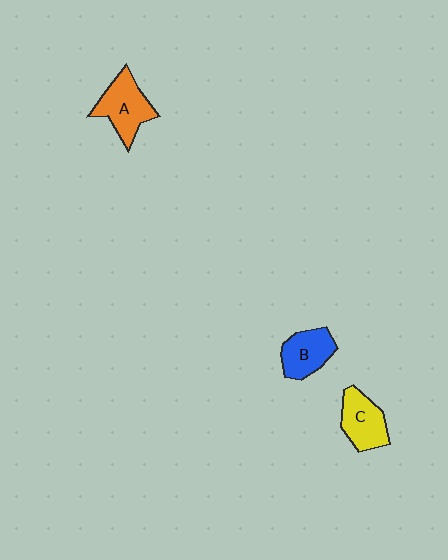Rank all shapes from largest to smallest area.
From largest to smallest: A (orange), C (yellow), B (blue).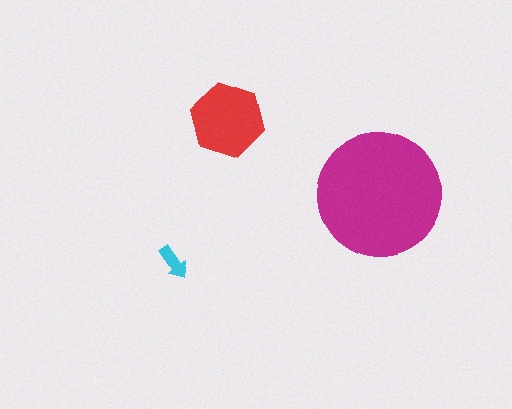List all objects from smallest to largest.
The cyan arrow, the red hexagon, the magenta circle.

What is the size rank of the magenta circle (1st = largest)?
1st.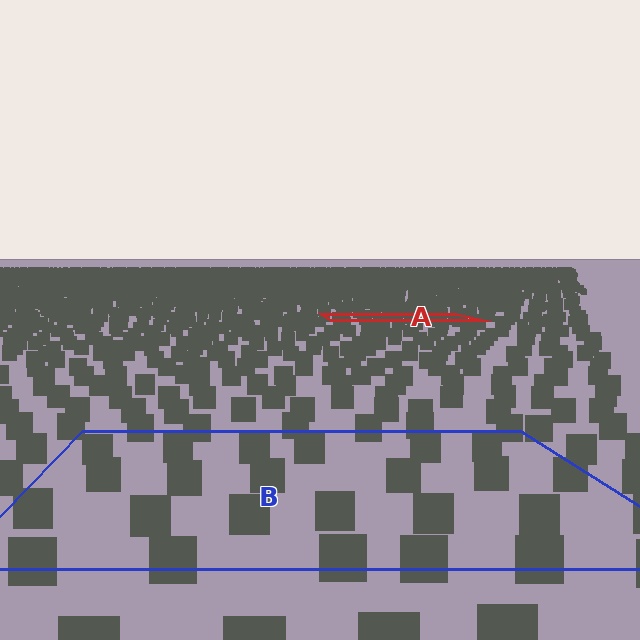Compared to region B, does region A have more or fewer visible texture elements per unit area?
Region A has more texture elements per unit area — they are packed more densely because it is farther away.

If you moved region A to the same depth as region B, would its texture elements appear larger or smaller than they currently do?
They would appear larger. At a closer depth, the same texture elements are projected at a bigger on-screen size.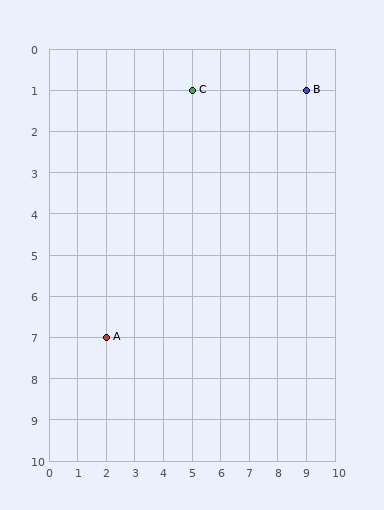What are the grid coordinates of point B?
Point B is at grid coordinates (9, 1).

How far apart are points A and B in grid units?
Points A and B are 7 columns and 6 rows apart (about 9.2 grid units diagonally).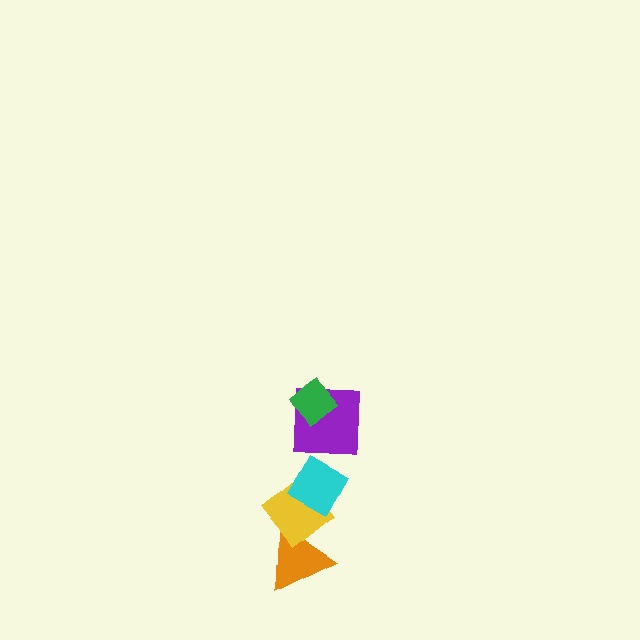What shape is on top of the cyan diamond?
The purple square is on top of the cyan diamond.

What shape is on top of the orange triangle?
The yellow diamond is on top of the orange triangle.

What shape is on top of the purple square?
The green diamond is on top of the purple square.